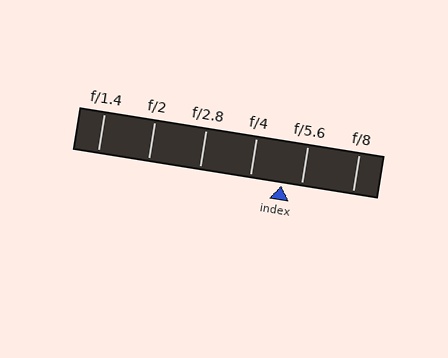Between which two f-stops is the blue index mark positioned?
The index mark is between f/4 and f/5.6.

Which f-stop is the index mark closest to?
The index mark is closest to f/5.6.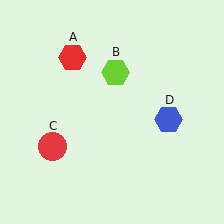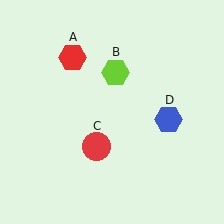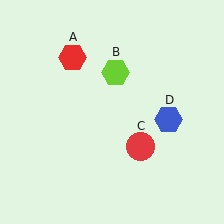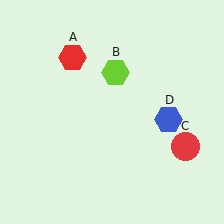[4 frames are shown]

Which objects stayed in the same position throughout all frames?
Red hexagon (object A) and lime hexagon (object B) and blue hexagon (object D) remained stationary.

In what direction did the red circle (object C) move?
The red circle (object C) moved right.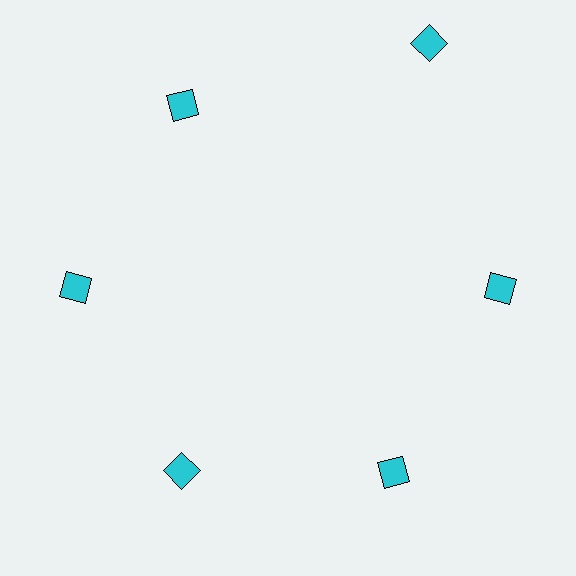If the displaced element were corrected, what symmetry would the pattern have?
It would have 6-fold rotational symmetry — the pattern would map onto itself every 60 degrees.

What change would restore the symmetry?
The symmetry would be restored by moving it inward, back onto the ring so that all 6 squares sit at equal angles and equal distance from the center.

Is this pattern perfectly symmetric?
No. The 6 cyan squares are arranged in a ring, but one element near the 1 o'clock position is pushed outward from the center, breaking the 6-fold rotational symmetry.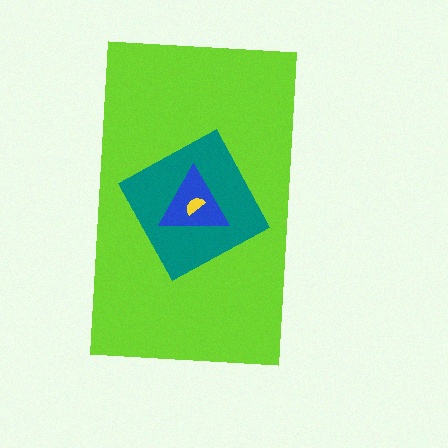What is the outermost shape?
The lime rectangle.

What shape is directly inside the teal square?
The blue triangle.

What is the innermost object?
The yellow semicircle.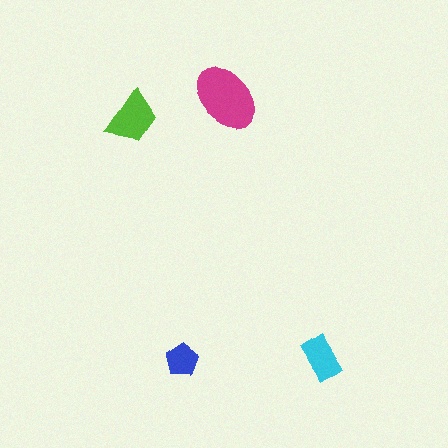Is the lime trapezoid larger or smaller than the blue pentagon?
Larger.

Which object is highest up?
The magenta ellipse is topmost.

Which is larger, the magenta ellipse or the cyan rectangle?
The magenta ellipse.